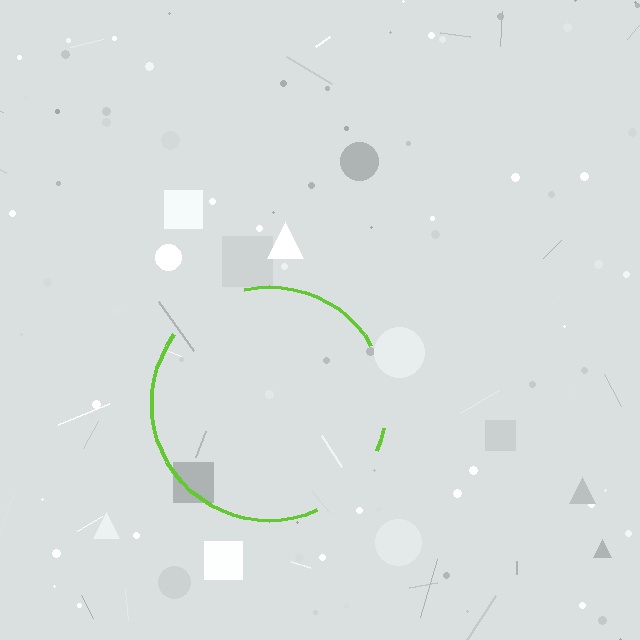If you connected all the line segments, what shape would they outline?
They would outline a circle.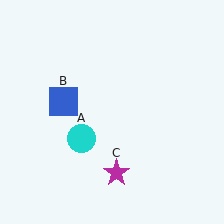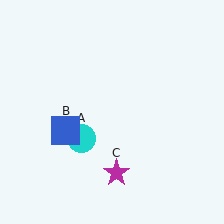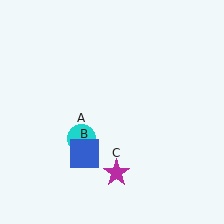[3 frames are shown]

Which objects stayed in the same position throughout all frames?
Cyan circle (object A) and magenta star (object C) remained stationary.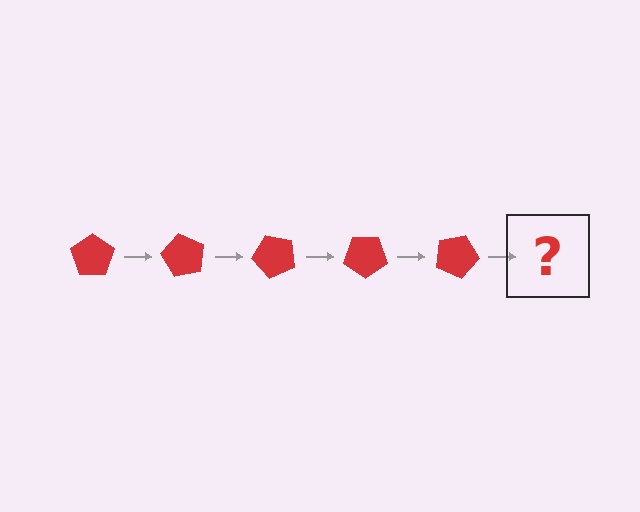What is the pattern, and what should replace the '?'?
The pattern is that the pentagon rotates 60 degrees each step. The '?' should be a red pentagon rotated 300 degrees.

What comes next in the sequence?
The next element should be a red pentagon rotated 300 degrees.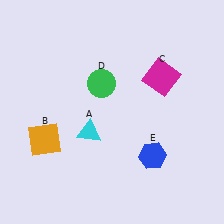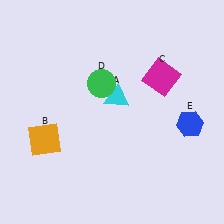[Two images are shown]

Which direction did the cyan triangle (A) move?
The cyan triangle (A) moved up.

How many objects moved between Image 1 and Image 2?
2 objects moved between the two images.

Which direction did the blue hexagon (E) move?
The blue hexagon (E) moved right.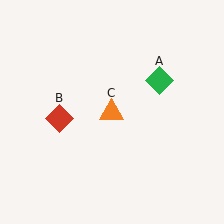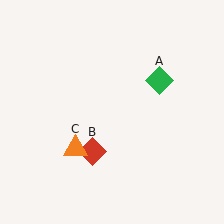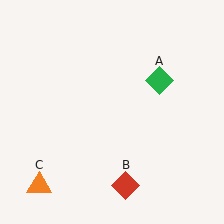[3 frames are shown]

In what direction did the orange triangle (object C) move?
The orange triangle (object C) moved down and to the left.